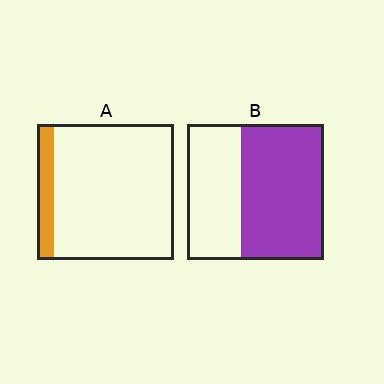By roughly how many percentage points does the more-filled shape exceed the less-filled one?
By roughly 50 percentage points (B over A).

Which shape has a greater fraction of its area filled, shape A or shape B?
Shape B.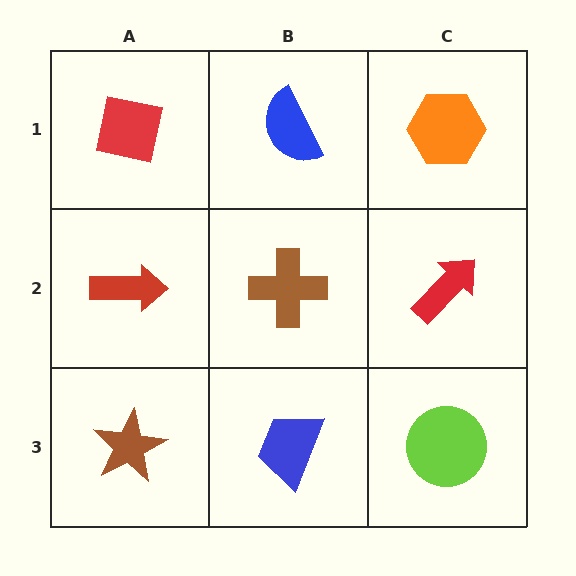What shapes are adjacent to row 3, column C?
A red arrow (row 2, column C), a blue trapezoid (row 3, column B).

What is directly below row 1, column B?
A brown cross.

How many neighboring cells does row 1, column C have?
2.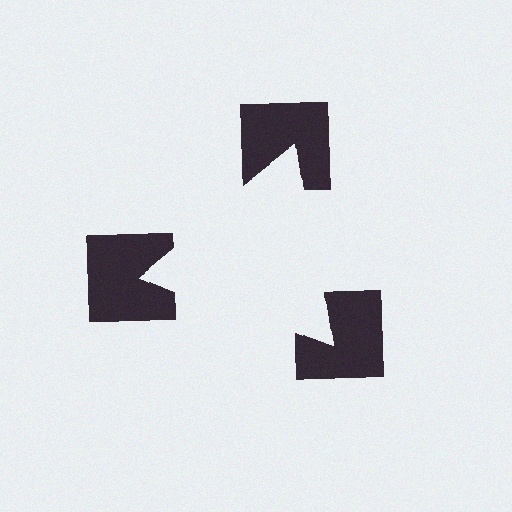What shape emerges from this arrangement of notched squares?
An illusory triangle — its edges are inferred from the aligned wedge cuts in the notched squares, not physically drawn.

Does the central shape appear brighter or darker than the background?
It typically appears slightly brighter than the background, even though no actual brightness change is drawn.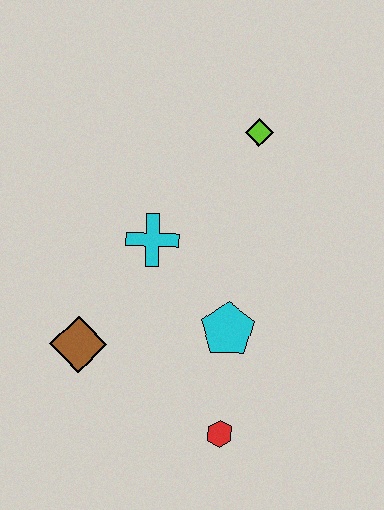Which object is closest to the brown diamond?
The cyan cross is closest to the brown diamond.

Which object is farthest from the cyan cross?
The red hexagon is farthest from the cyan cross.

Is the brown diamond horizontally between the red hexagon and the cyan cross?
No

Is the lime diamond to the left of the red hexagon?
No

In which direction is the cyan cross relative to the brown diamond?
The cyan cross is above the brown diamond.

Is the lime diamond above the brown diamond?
Yes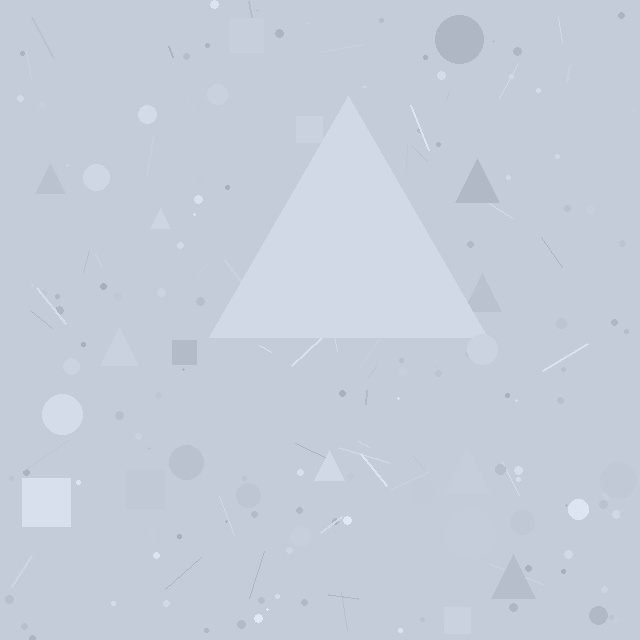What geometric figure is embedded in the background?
A triangle is embedded in the background.